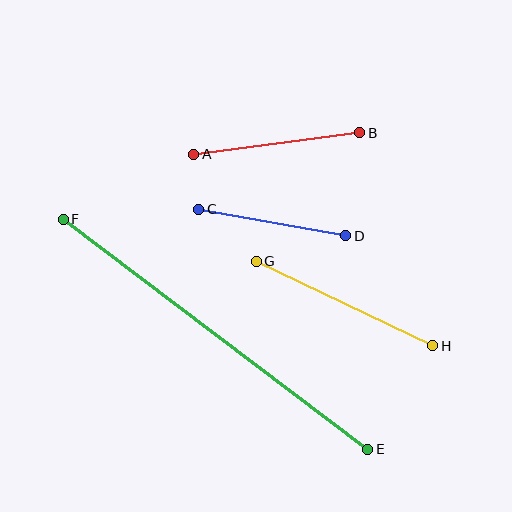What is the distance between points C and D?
The distance is approximately 149 pixels.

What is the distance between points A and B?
The distance is approximately 167 pixels.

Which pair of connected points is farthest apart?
Points E and F are farthest apart.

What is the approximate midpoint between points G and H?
The midpoint is at approximately (345, 303) pixels.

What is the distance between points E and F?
The distance is approximately 382 pixels.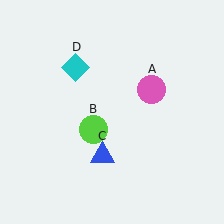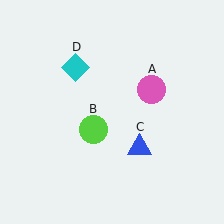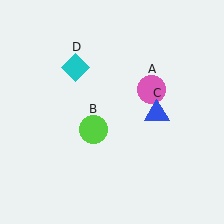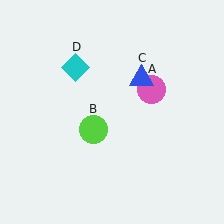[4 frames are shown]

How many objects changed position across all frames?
1 object changed position: blue triangle (object C).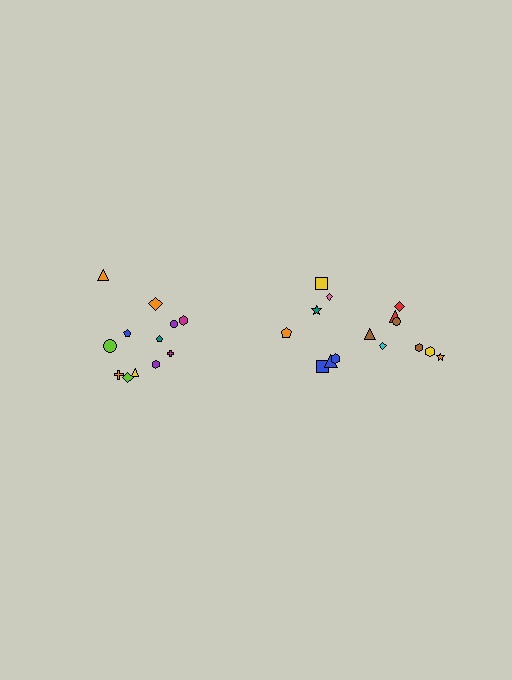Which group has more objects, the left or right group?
The right group.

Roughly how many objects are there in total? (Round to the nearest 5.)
Roughly 25 objects in total.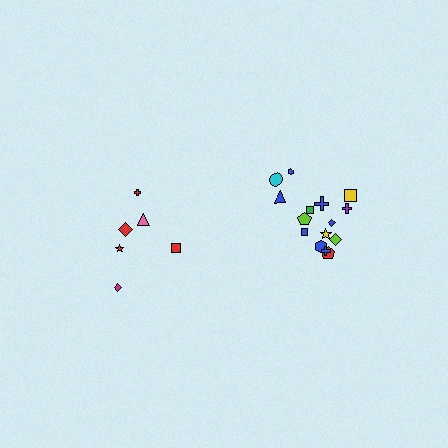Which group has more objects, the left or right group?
The right group.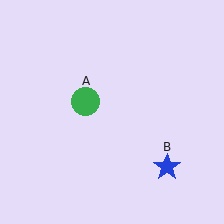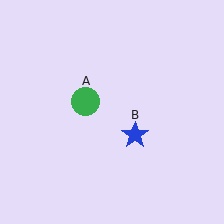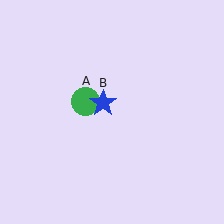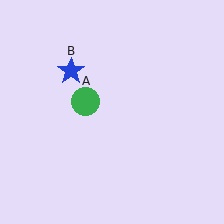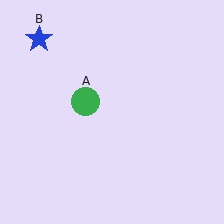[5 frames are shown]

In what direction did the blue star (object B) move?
The blue star (object B) moved up and to the left.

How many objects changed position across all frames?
1 object changed position: blue star (object B).